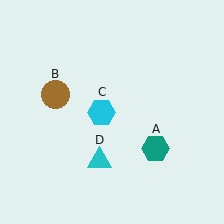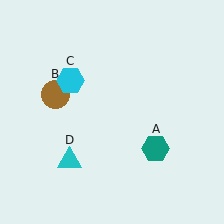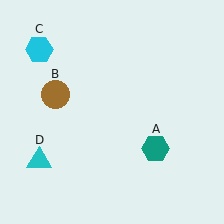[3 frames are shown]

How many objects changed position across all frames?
2 objects changed position: cyan hexagon (object C), cyan triangle (object D).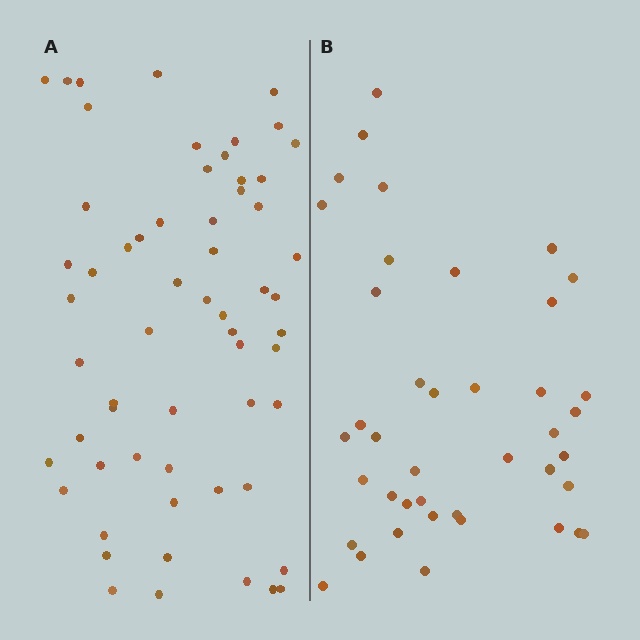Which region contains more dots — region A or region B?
Region A (the left region) has more dots.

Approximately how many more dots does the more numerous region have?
Region A has approximately 20 more dots than region B.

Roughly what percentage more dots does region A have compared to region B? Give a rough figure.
About 45% more.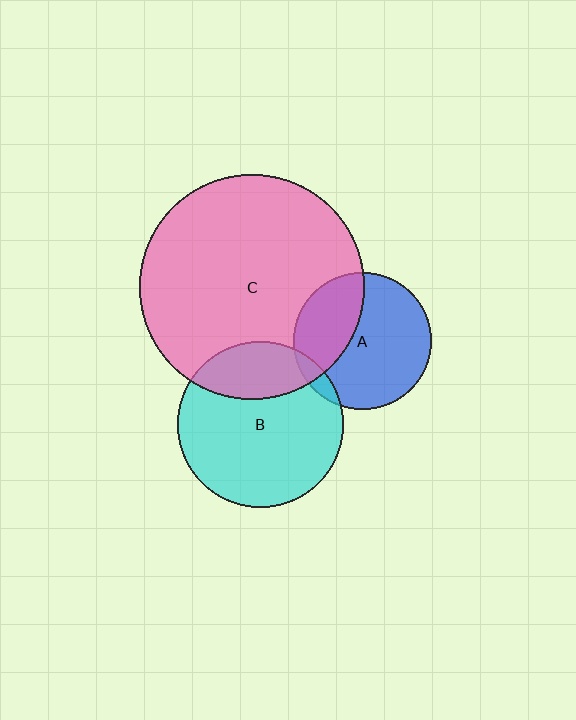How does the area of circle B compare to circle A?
Approximately 1.5 times.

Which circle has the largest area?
Circle C (pink).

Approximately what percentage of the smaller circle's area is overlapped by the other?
Approximately 5%.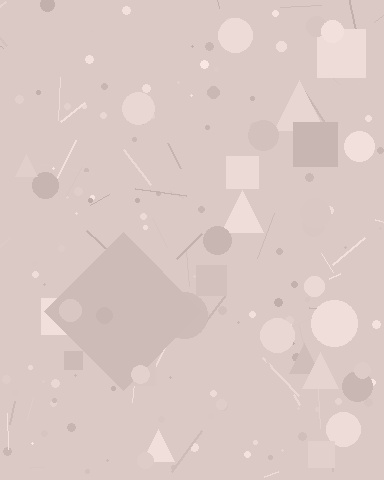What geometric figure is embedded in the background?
A diamond is embedded in the background.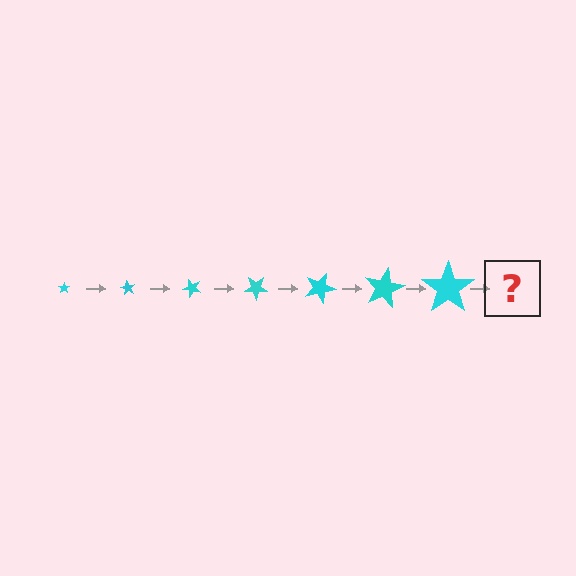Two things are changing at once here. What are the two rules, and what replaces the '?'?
The two rules are that the star grows larger each step and it rotates 60 degrees each step. The '?' should be a star, larger than the previous one and rotated 420 degrees from the start.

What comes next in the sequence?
The next element should be a star, larger than the previous one and rotated 420 degrees from the start.